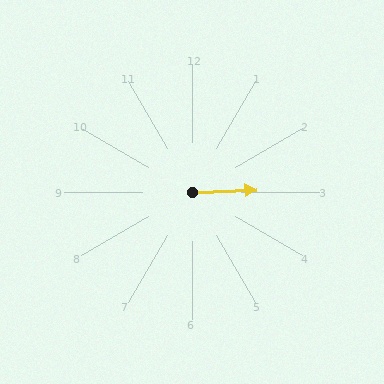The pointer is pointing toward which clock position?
Roughly 3 o'clock.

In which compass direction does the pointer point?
East.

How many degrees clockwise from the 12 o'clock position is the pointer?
Approximately 88 degrees.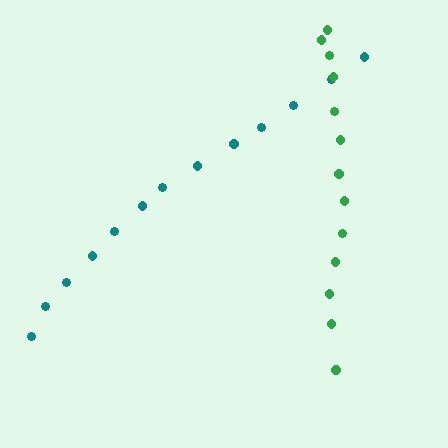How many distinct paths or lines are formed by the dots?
There are 2 distinct paths.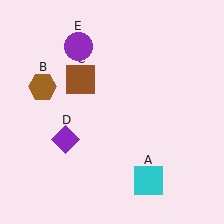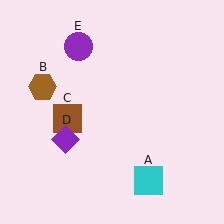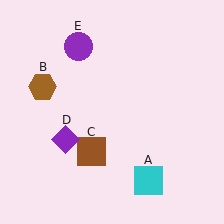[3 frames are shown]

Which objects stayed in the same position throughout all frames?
Cyan square (object A) and brown hexagon (object B) and purple diamond (object D) and purple circle (object E) remained stationary.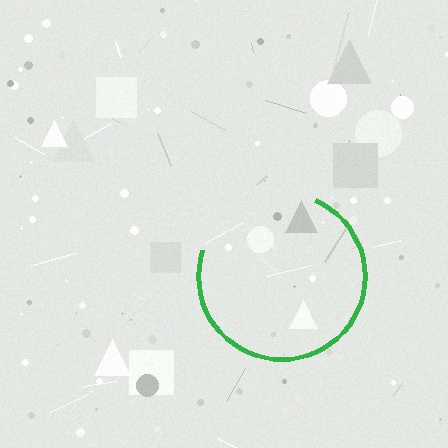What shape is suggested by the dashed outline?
The dashed outline suggests a circle.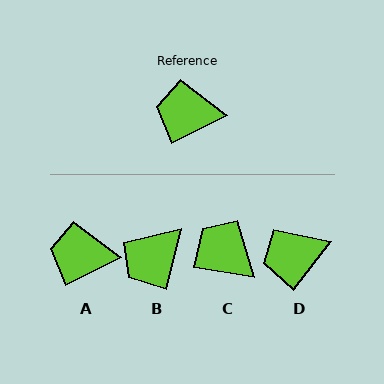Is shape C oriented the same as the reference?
No, it is off by about 35 degrees.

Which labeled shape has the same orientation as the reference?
A.